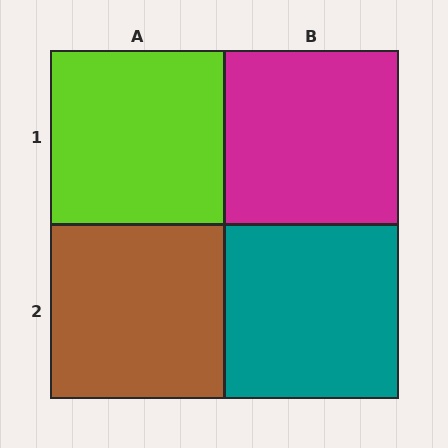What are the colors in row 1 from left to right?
Lime, magenta.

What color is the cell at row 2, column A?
Brown.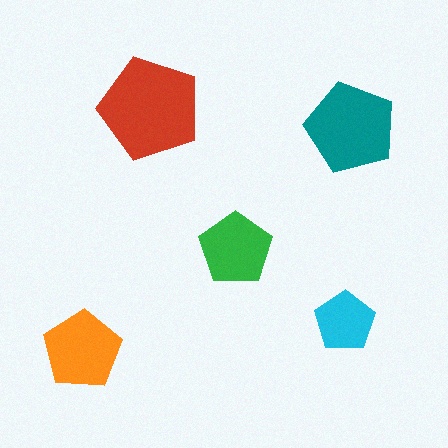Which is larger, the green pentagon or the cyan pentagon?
The green one.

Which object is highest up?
The red pentagon is topmost.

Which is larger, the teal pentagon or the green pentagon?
The teal one.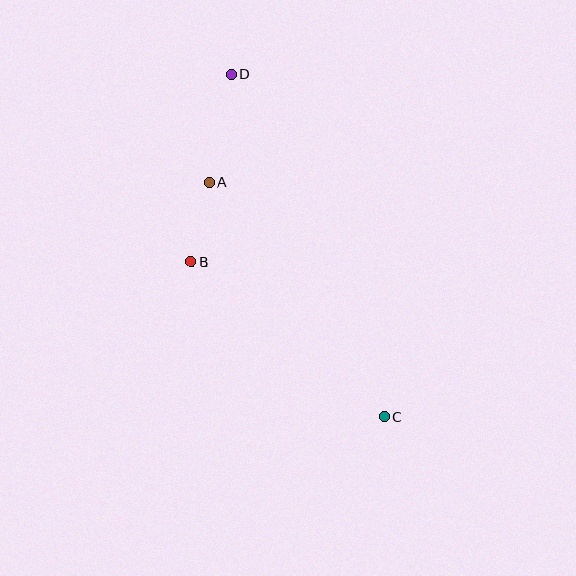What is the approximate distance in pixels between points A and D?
The distance between A and D is approximately 110 pixels.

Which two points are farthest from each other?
Points C and D are farthest from each other.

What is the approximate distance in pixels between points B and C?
The distance between B and C is approximately 248 pixels.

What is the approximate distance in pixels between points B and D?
The distance between B and D is approximately 192 pixels.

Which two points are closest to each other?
Points A and B are closest to each other.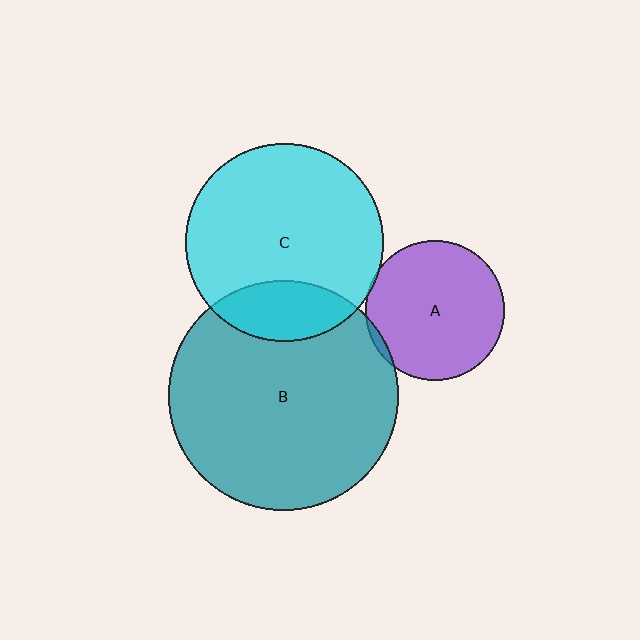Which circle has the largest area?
Circle B (teal).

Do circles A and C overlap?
Yes.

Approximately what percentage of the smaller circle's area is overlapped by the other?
Approximately 5%.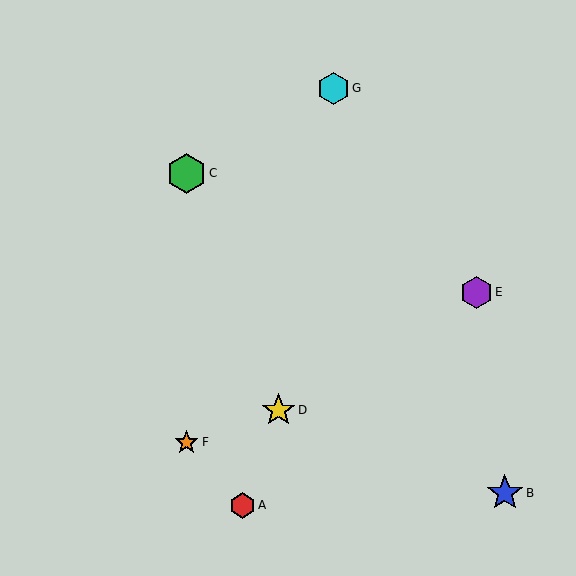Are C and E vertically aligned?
No, C is at x≈187 and E is at x≈476.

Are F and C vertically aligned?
Yes, both are at x≈187.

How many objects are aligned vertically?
2 objects (C, F) are aligned vertically.